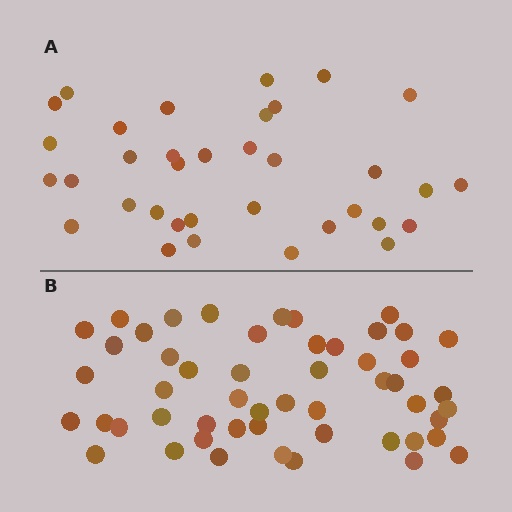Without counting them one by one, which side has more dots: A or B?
Region B (the bottom region) has more dots.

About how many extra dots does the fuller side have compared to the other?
Region B has approximately 15 more dots than region A.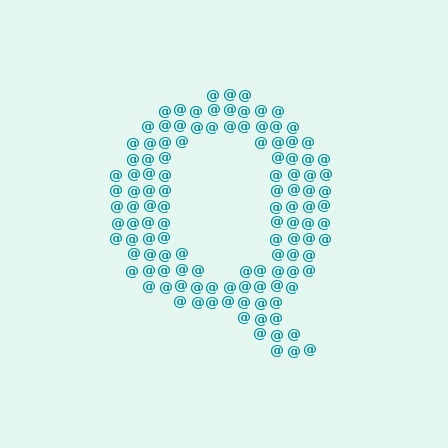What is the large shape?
The large shape is the letter Q.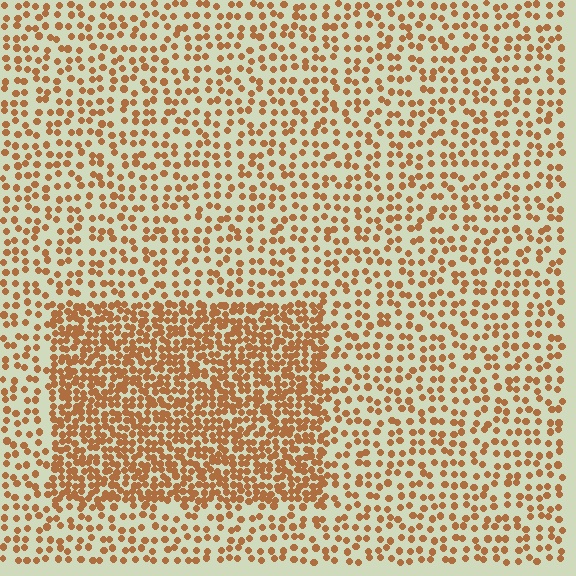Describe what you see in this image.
The image contains small brown elements arranged at two different densities. A rectangle-shaped region is visible where the elements are more densely packed than the surrounding area.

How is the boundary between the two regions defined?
The boundary is defined by a change in element density (approximately 2.2x ratio). All elements are the same color, size, and shape.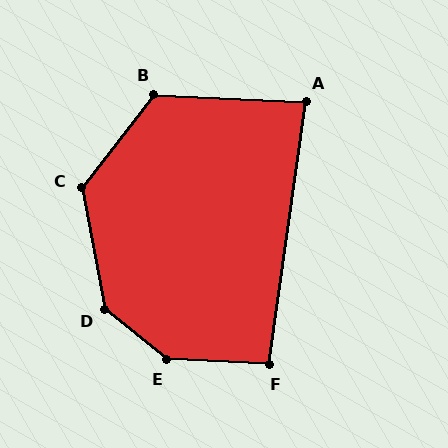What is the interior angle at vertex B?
Approximately 125 degrees (obtuse).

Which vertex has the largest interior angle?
E, at approximately 144 degrees.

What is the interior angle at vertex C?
Approximately 132 degrees (obtuse).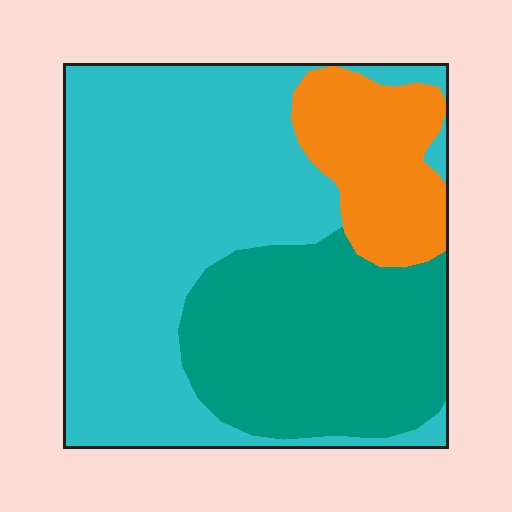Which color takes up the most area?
Cyan, at roughly 55%.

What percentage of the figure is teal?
Teal covers around 30% of the figure.